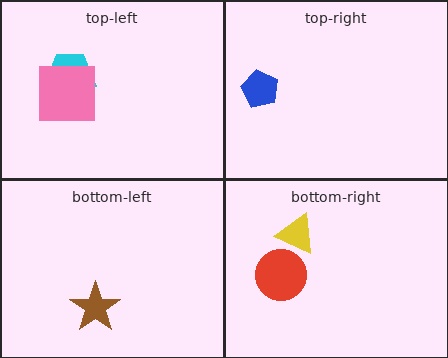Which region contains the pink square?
The top-left region.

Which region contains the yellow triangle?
The bottom-right region.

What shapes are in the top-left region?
The cyan trapezoid, the pink square.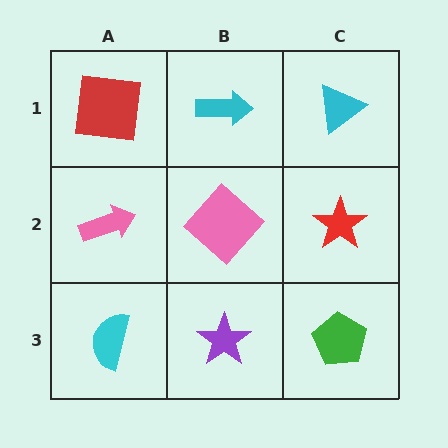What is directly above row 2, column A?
A red square.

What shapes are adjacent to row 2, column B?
A cyan arrow (row 1, column B), a purple star (row 3, column B), a pink arrow (row 2, column A), a red star (row 2, column C).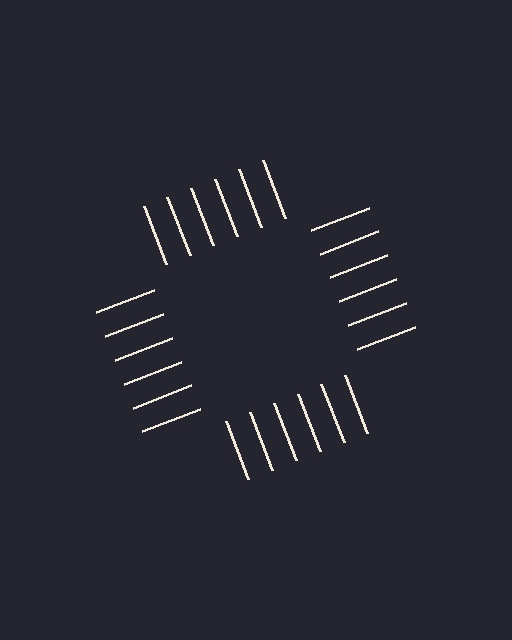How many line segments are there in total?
24 — 6 along each of the 4 edges.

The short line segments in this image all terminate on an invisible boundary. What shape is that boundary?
An illusory square — the line segments terminate on its edges but no continuous stroke is drawn.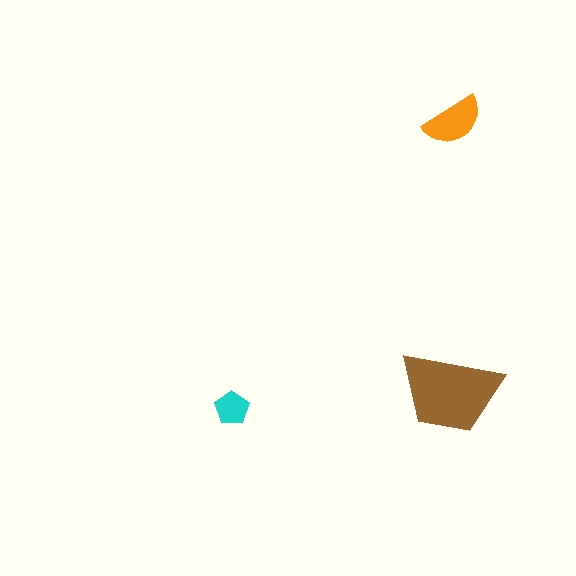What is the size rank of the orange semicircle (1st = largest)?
2nd.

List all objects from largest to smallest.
The brown trapezoid, the orange semicircle, the cyan pentagon.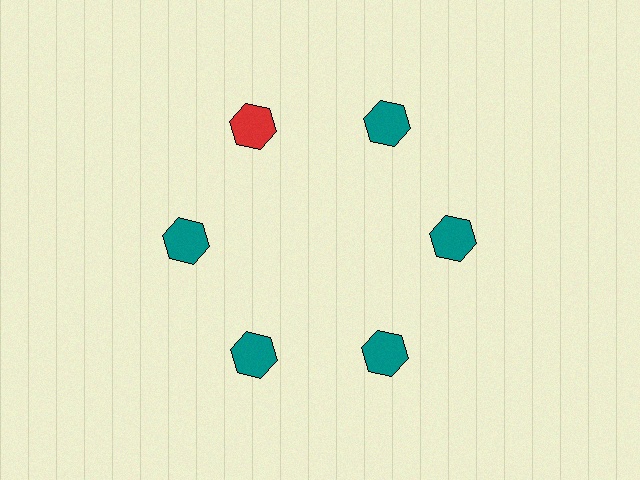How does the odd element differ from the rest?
It has a different color: red instead of teal.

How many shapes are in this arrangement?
There are 6 shapes arranged in a ring pattern.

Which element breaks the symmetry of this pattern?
The red hexagon at roughly the 11 o'clock position breaks the symmetry. All other shapes are teal hexagons.